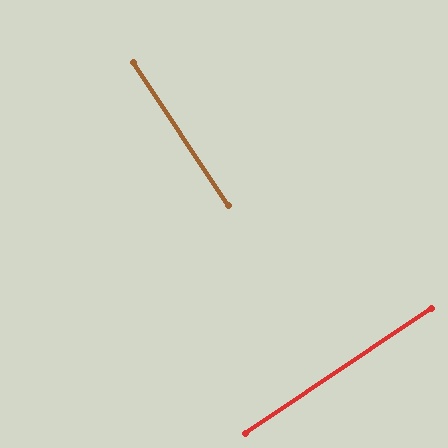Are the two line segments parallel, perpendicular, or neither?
Perpendicular — they meet at approximately 90°.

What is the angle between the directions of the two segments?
Approximately 90 degrees.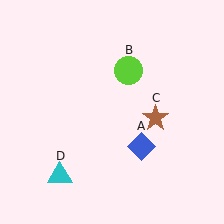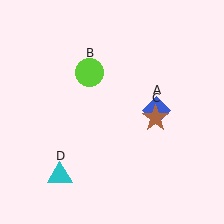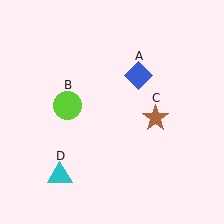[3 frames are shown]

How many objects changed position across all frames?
2 objects changed position: blue diamond (object A), lime circle (object B).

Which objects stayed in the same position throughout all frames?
Brown star (object C) and cyan triangle (object D) remained stationary.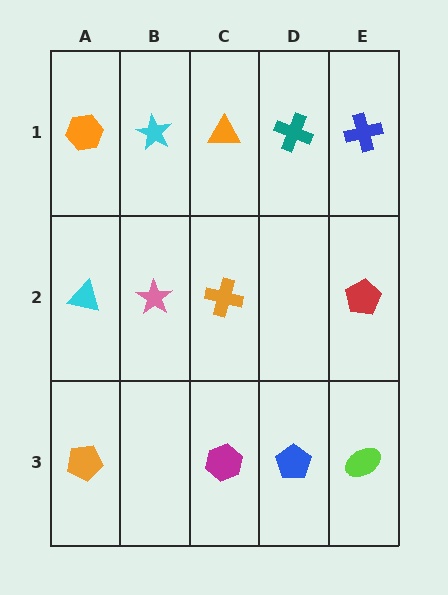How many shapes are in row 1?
5 shapes.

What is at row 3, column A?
An orange pentagon.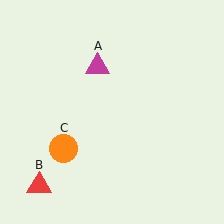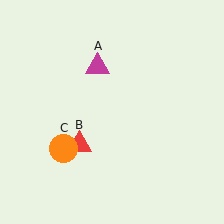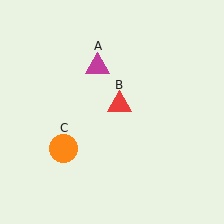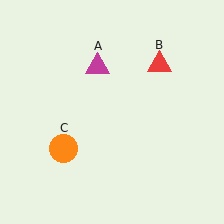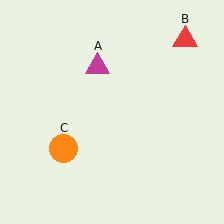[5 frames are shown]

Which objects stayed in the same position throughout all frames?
Magenta triangle (object A) and orange circle (object C) remained stationary.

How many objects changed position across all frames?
1 object changed position: red triangle (object B).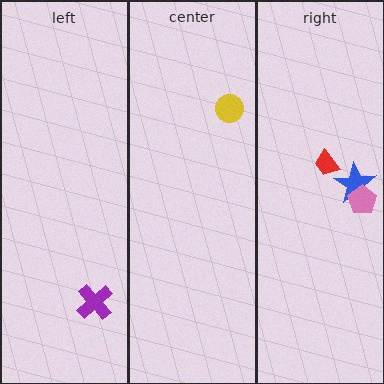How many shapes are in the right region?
3.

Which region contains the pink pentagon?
The right region.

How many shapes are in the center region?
1.